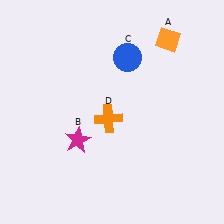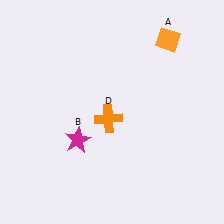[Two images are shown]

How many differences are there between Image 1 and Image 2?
There is 1 difference between the two images.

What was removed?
The blue circle (C) was removed in Image 2.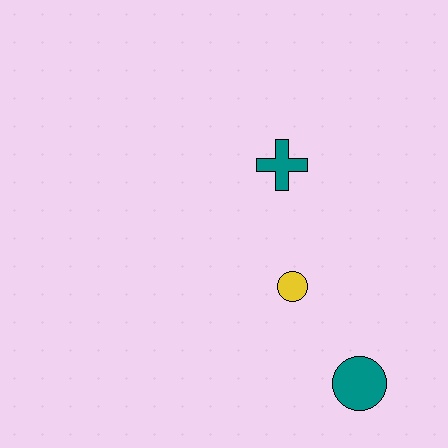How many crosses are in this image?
There is 1 cross.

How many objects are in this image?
There are 3 objects.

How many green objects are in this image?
There are no green objects.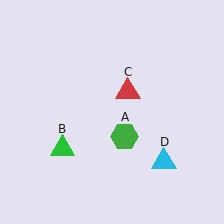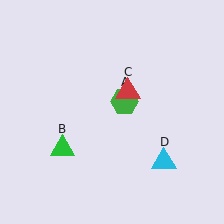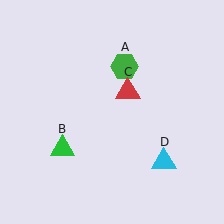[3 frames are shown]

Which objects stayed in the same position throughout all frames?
Green triangle (object B) and red triangle (object C) and cyan triangle (object D) remained stationary.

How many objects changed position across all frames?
1 object changed position: green hexagon (object A).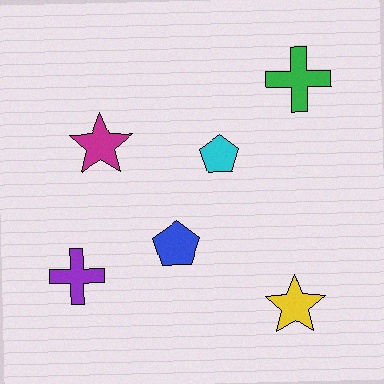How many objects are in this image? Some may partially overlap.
There are 6 objects.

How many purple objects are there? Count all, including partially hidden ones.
There is 1 purple object.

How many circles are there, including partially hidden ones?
There are no circles.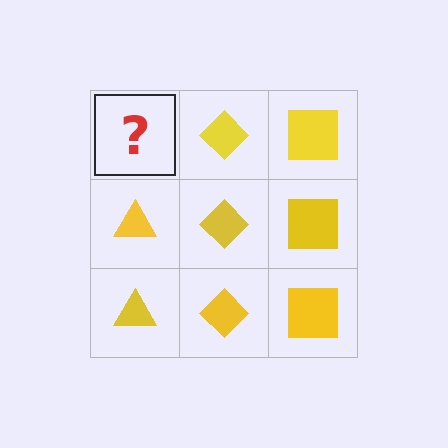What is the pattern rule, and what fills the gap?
The rule is that each column has a consistent shape. The gap should be filled with a yellow triangle.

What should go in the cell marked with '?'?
The missing cell should contain a yellow triangle.